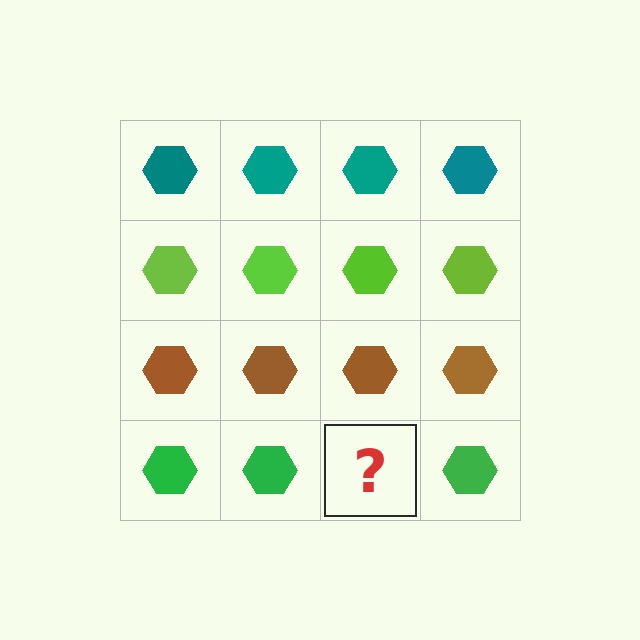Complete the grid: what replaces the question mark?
The question mark should be replaced with a green hexagon.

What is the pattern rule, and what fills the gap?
The rule is that each row has a consistent color. The gap should be filled with a green hexagon.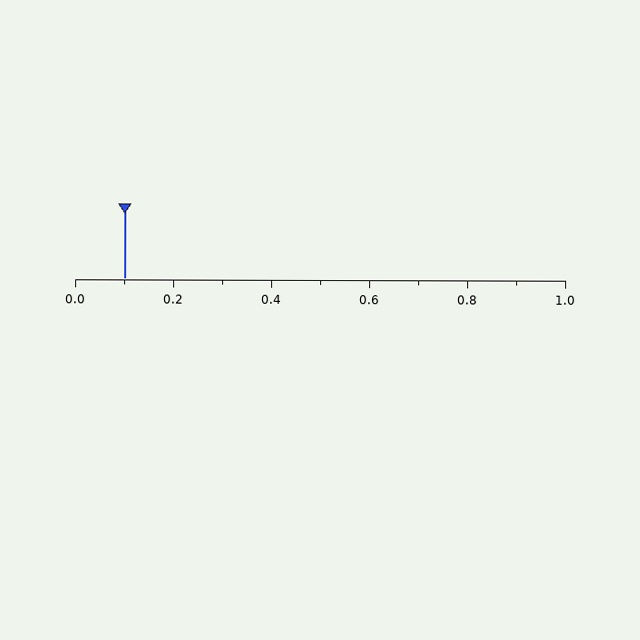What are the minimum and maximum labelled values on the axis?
The axis runs from 0.0 to 1.0.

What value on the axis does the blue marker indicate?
The marker indicates approximately 0.1.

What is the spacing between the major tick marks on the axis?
The major ticks are spaced 0.2 apart.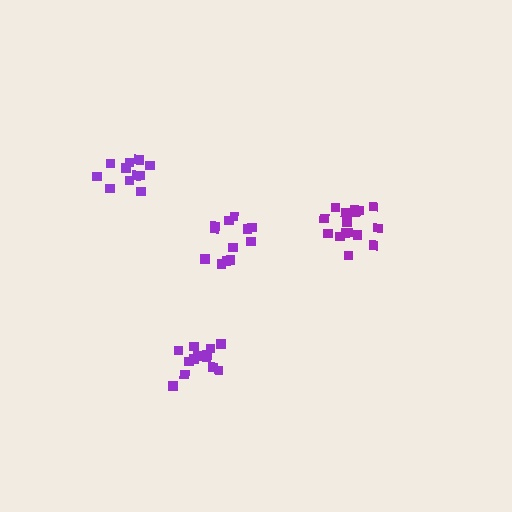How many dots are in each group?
Group 1: 12 dots, Group 2: 16 dots, Group 3: 13 dots, Group 4: 11 dots (52 total).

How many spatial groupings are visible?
There are 4 spatial groupings.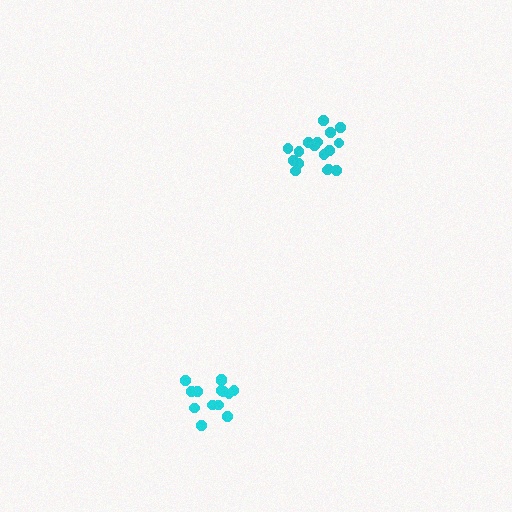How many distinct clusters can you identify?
There are 2 distinct clusters.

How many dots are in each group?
Group 1: 17 dots, Group 2: 14 dots (31 total).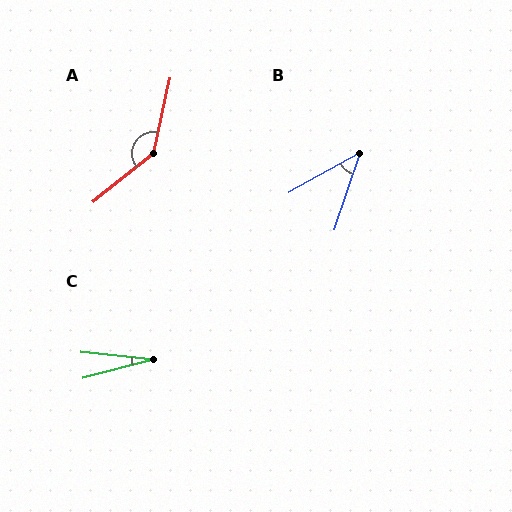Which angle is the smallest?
C, at approximately 21 degrees.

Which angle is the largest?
A, at approximately 141 degrees.